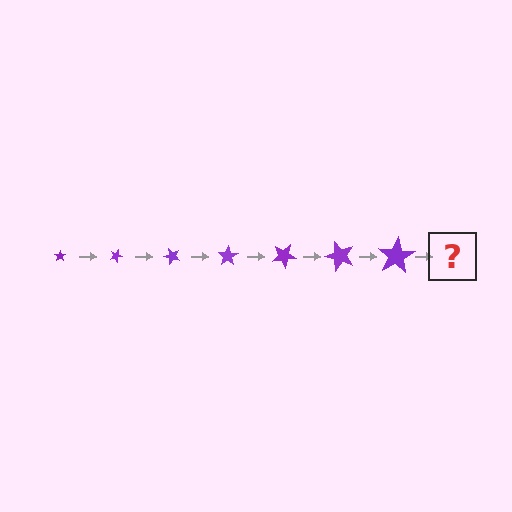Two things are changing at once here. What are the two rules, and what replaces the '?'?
The two rules are that the star grows larger each step and it rotates 25 degrees each step. The '?' should be a star, larger than the previous one and rotated 175 degrees from the start.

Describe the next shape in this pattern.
It should be a star, larger than the previous one and rotated 175 degrees from the start.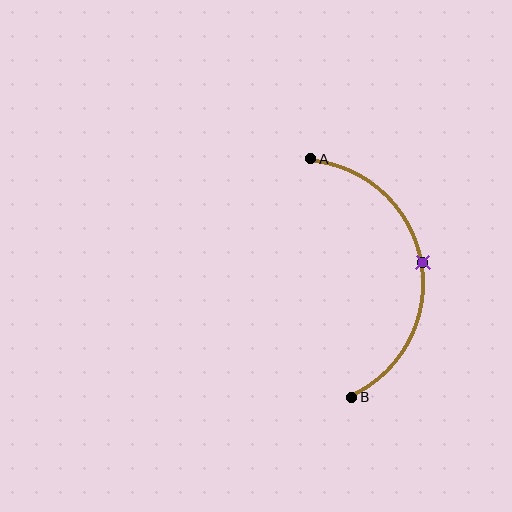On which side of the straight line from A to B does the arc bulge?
The arc bulges to the right of the straight line connecting A and B.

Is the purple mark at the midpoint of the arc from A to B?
Yes. The purple mark lies on the arc at equal arc-length from both A and B — it is the arc midpoint.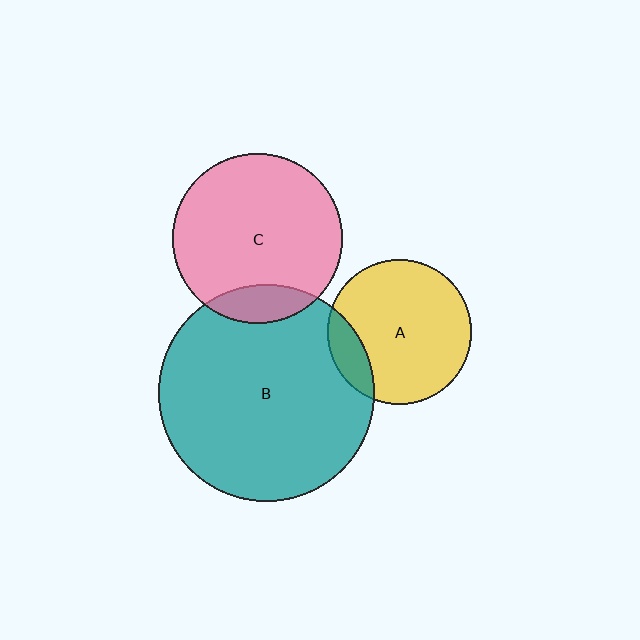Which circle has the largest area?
Circle B (teal).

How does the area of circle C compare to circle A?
Approximately 1.4 times.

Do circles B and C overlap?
Yes.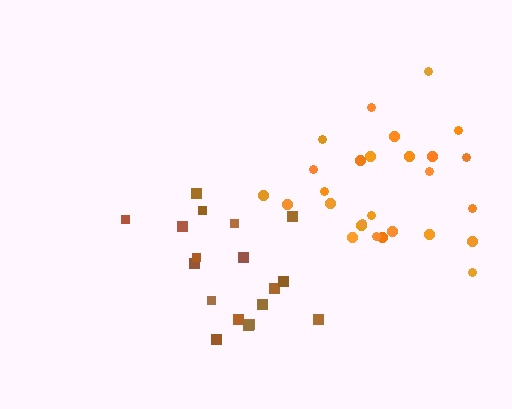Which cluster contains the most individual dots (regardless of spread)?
Orange (27).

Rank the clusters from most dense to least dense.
orange, brown.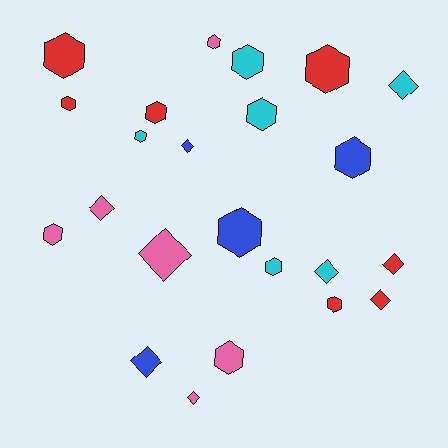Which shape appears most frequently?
Hexagon, with 14 objects.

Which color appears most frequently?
Red, with 7 objects.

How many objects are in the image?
There are 23 objects.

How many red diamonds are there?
There are 2 red diamonds.